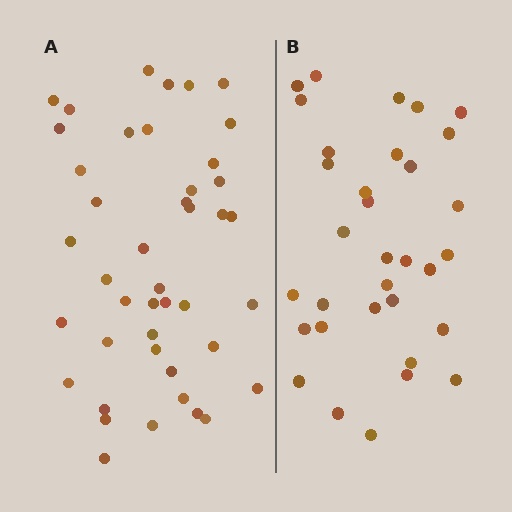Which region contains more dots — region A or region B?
Region A (the left region) has more dots.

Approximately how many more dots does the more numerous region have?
Region A has roughly 10 or so more dots than region B.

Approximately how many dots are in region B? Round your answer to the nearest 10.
About 30 dots. (The exact count is 33, which rounds to 30.)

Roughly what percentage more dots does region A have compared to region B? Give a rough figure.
About 30% more.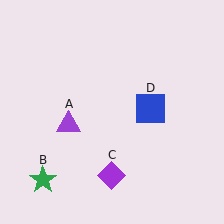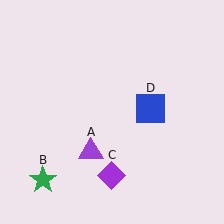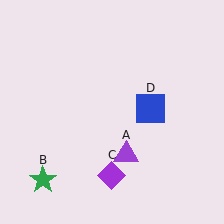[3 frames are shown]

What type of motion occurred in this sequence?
The purple triangle (object A) rotated counterclockwise around the center of the scene.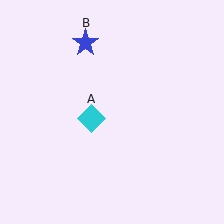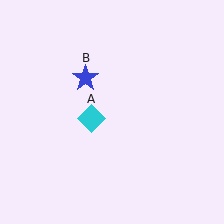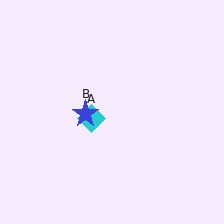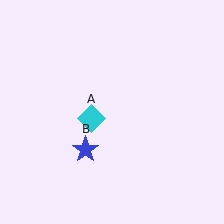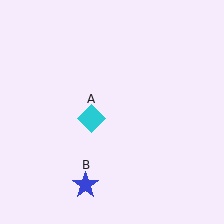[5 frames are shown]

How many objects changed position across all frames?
1 object changed position: blue star (object B).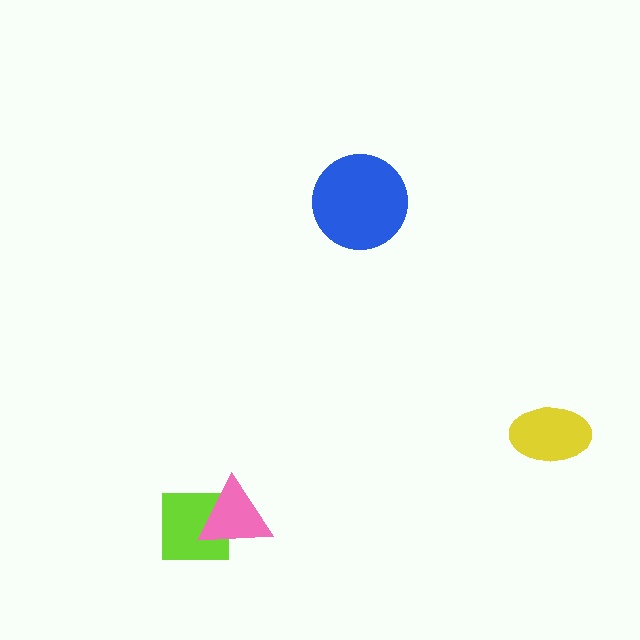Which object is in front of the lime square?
The pink triangle is in front of the lime square.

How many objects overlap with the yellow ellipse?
0 objects overlap with the yellow ellipse.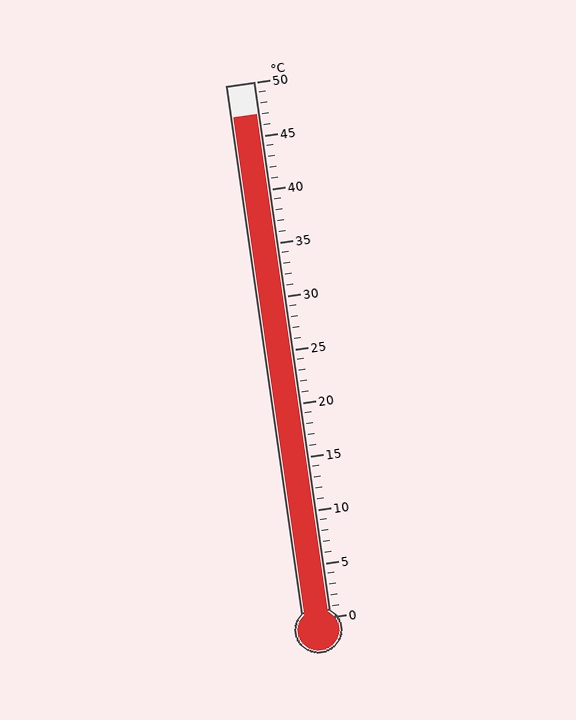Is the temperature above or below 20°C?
The temperature is above 20°C.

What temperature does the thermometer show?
The thermometer shows approximately 47°C.